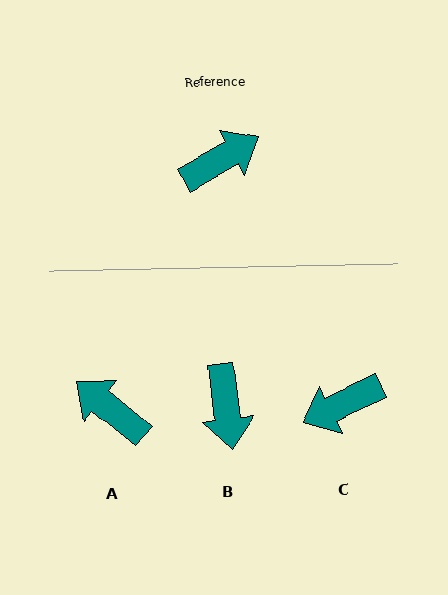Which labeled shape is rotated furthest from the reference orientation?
C, about 175 degrees away.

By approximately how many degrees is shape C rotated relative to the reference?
Approximately 175 degrees counter-clockwise.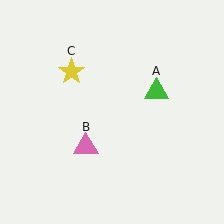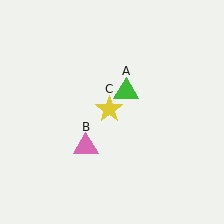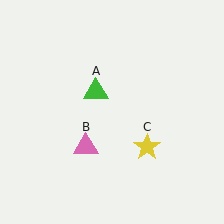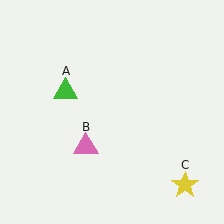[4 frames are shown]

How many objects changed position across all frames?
2 objects changed position: green triangle (object A), yellow star (object C).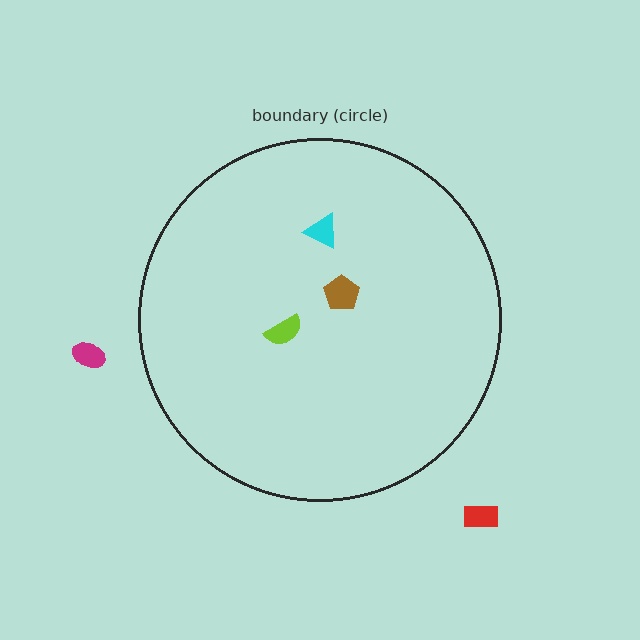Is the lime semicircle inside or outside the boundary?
Inside.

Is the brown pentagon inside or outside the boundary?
Inside.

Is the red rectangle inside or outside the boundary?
Outside.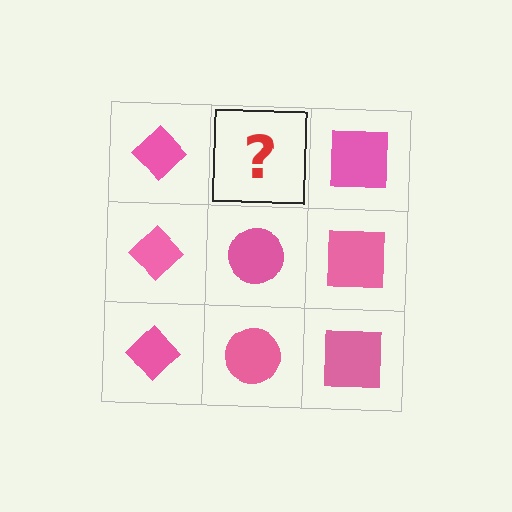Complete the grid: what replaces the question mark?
The question mark should be replaced with a pink circle.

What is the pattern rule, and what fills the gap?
The rule is that each column has a consistent shape. The gap should be filled with a pink circle.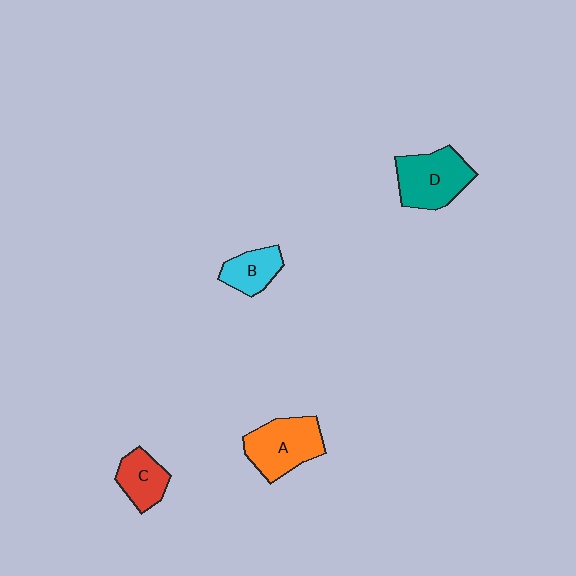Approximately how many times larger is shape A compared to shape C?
Approximately 1.6 times.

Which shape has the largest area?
Shape A (orange).